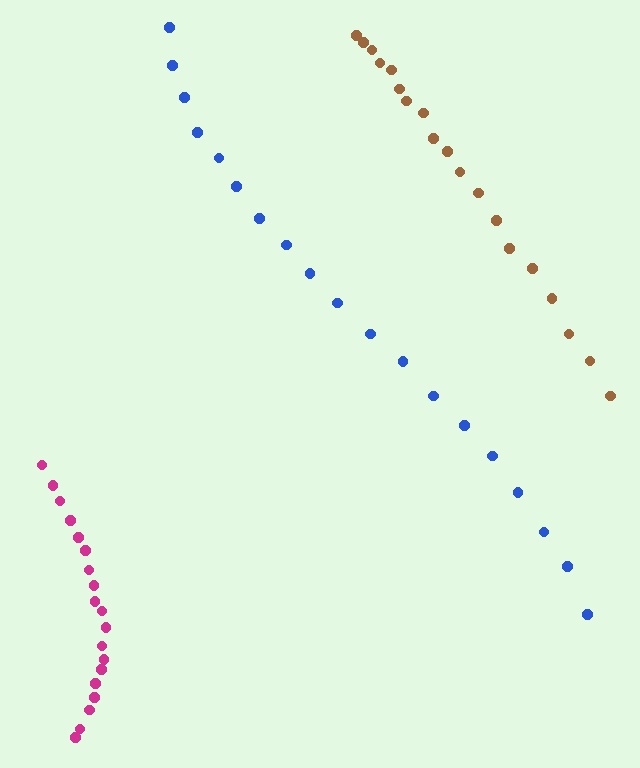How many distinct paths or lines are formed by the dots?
There are 3 distinct paths.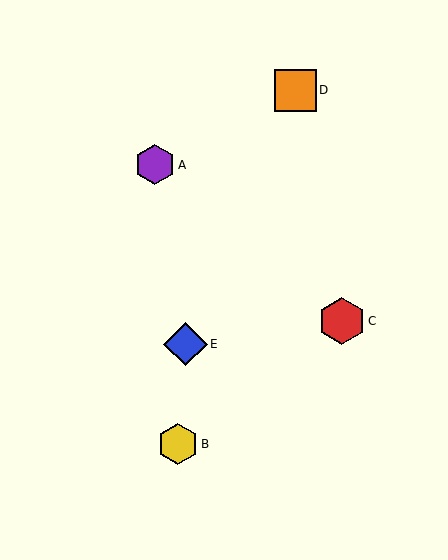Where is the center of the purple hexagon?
The center of the purple hexagon is at (155, 165).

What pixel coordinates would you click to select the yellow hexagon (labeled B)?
Click at (178, 444) to select the yellow hexagon B.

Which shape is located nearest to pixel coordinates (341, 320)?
The red hexagon (labeled C) at (342, 321) is nearest to that location.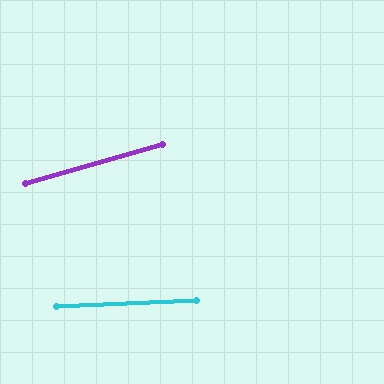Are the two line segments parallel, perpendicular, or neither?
Neither parallel nor perpendicular — they differ by about 13°.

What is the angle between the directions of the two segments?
Approximately 13 degrees.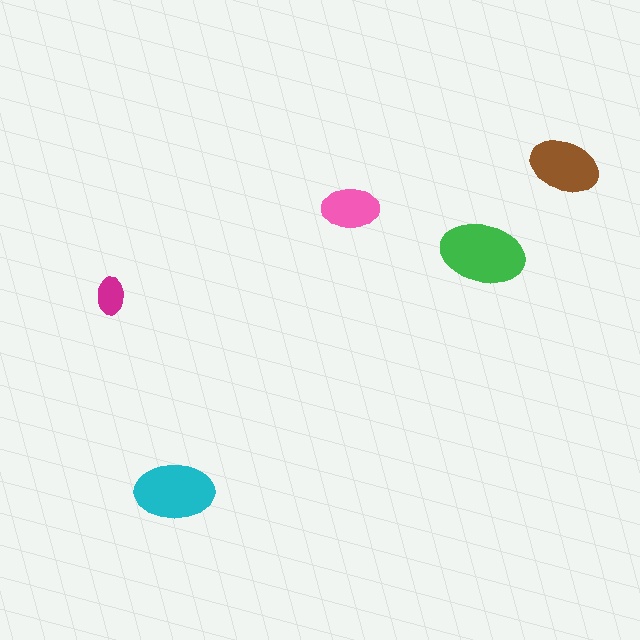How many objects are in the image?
There are 5 objects in the image.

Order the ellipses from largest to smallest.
the green one, the cyan one, the brown one, the pink one, the magenta one.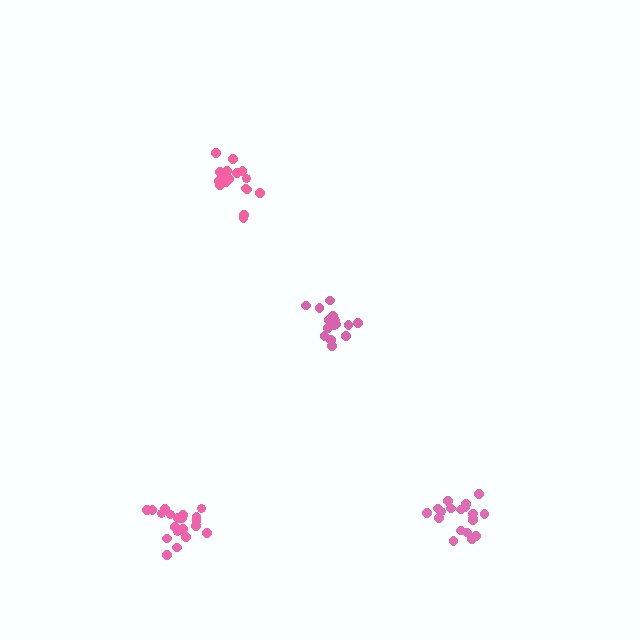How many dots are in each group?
Group 1: 16 dots, Group 2: 20 dots, Group 3: 20 dots, Group 4: 20 dots (76 total).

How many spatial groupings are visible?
There are 4 spatial groupings.